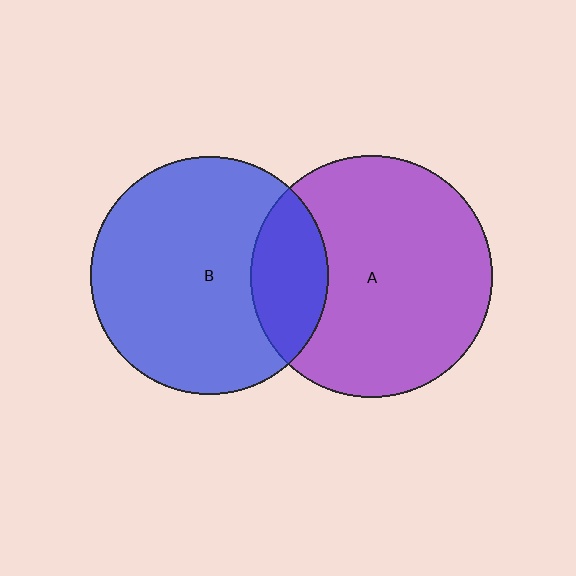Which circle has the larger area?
Circle A (purple).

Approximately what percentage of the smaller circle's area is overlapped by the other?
Approximately 20%.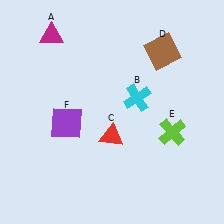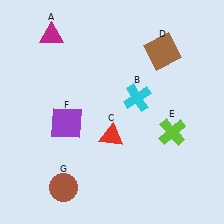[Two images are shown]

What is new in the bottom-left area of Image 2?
A brown circle (G) was added in the bottom-left area of Image 2.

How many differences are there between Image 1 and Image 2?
There is 1 difference between the two images.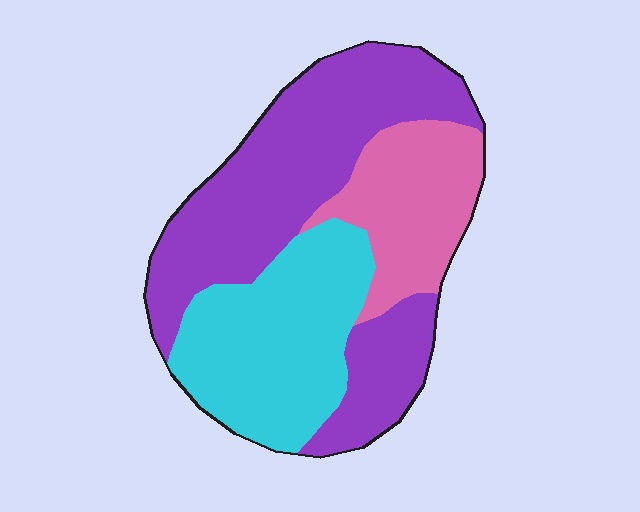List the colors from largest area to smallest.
From largest to smallest: purple, cyan, pink.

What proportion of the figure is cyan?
Cyan takes up about one third (1/3) of the figure.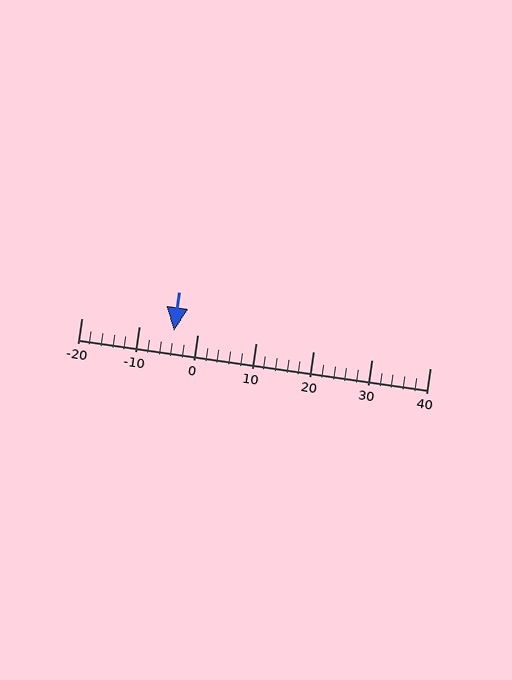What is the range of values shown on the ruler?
The ruler shows values from -20 to 40.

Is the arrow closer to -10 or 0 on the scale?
The arrow is closer to 0.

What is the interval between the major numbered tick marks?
The major tick marks are spaced 10 units apart.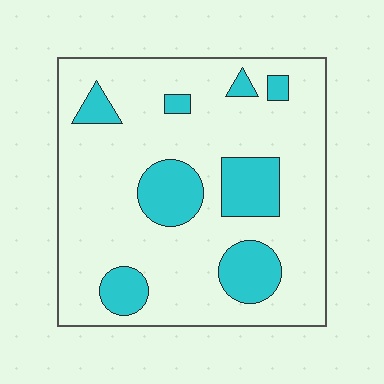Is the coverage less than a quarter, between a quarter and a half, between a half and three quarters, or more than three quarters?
Less than a quarter.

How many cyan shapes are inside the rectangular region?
8.